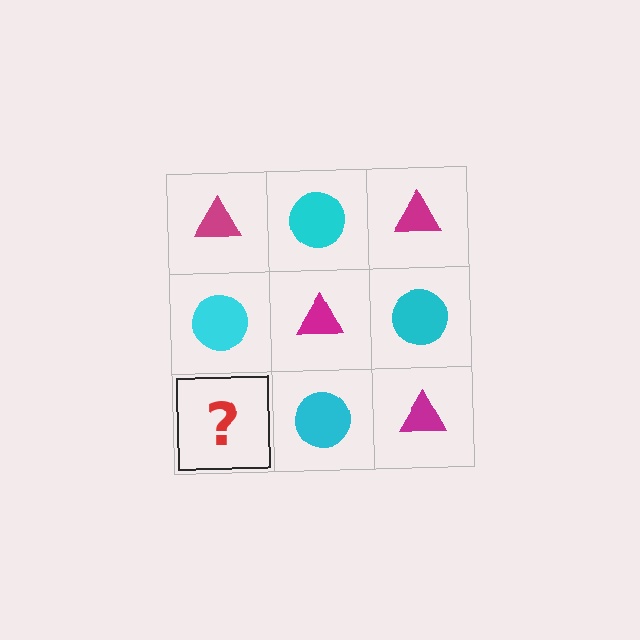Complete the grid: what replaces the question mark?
The question mark should be replaced with a magenta triangle.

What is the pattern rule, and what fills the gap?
The rule is that it alternates magenta triangle and cyan circle in a checkerboard pattern. The gap should be filled with a magenta triangle.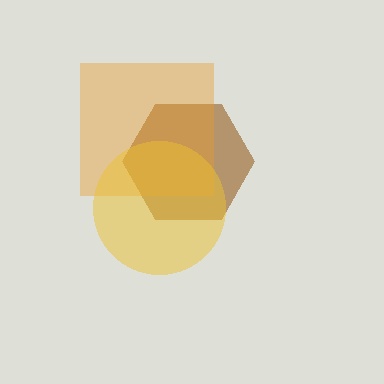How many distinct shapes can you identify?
There are 3 distinct shapes: a brown hexagon, an orange square, a yellow circle.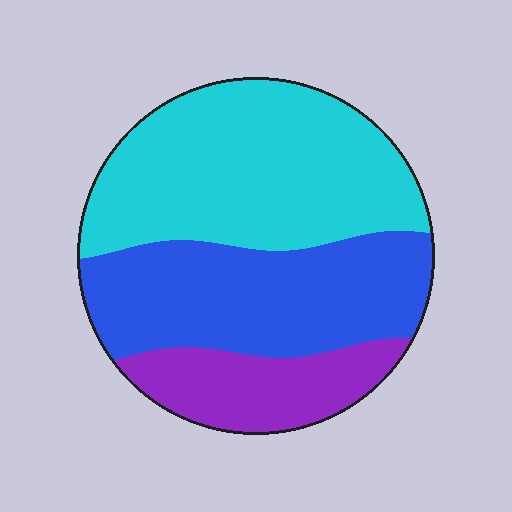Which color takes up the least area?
Purple, at roughly 20%.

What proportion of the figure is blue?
Blue covers roughly 35% of the figure.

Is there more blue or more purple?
Blue.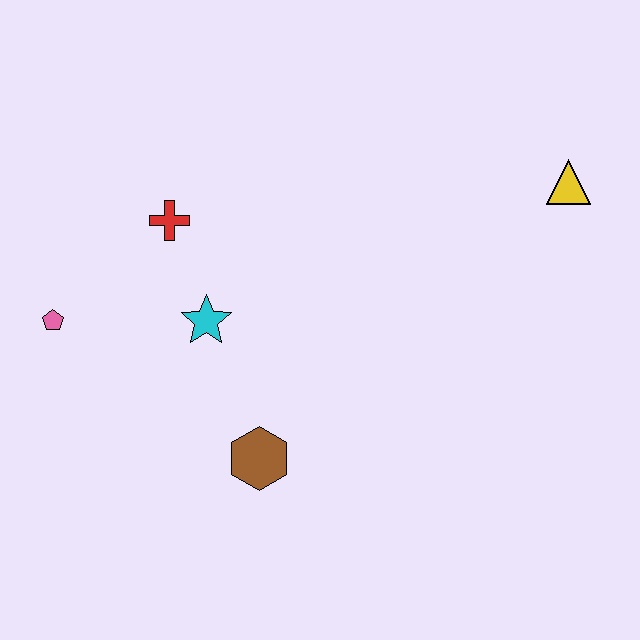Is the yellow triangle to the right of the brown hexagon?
Yes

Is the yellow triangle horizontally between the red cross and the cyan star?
No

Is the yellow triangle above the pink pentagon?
Yes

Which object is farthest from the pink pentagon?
The yellow triangle is farthest from the pink pentagon.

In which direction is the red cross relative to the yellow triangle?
The red cross is to the left of the yellow triangle.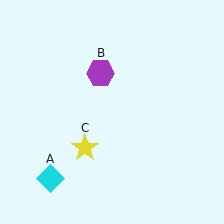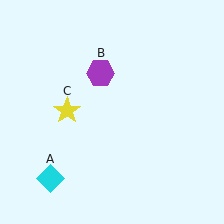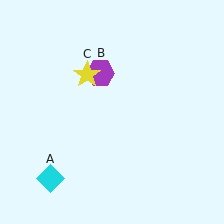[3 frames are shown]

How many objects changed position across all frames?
1 object changed position: yellow star (object C).